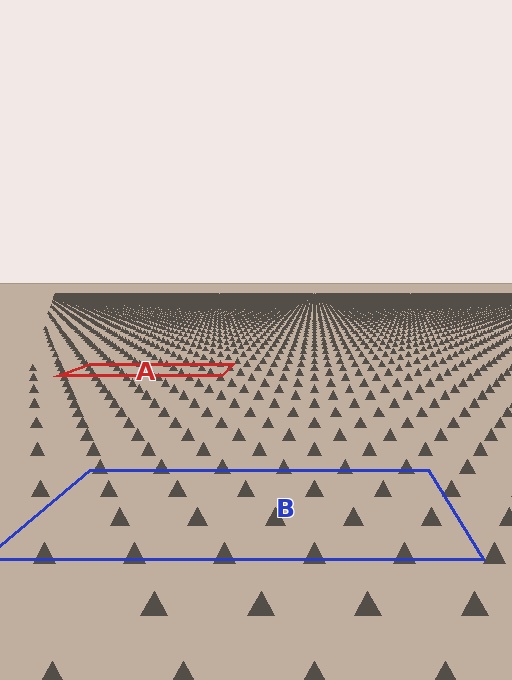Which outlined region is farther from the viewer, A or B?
Region A is farther from the viewer — the texture elements inside it appear smaller and more densely packed.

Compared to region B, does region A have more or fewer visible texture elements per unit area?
Region A has more texture elements per unit area — they are packed more densely because it is farther away.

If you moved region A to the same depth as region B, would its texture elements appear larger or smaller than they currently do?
They would appear larger. At a closer depth, the same texture elements are projected at a bigger on-screen size.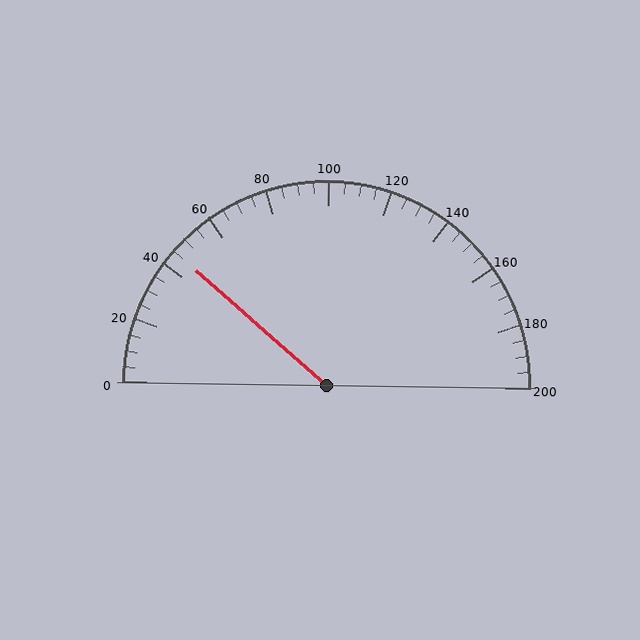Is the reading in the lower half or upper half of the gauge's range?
The reading is in the lower half of the range (0 to 200).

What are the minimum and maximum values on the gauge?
The gauge ranges from 0 to 200.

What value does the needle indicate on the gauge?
The needle indicates approximately 45.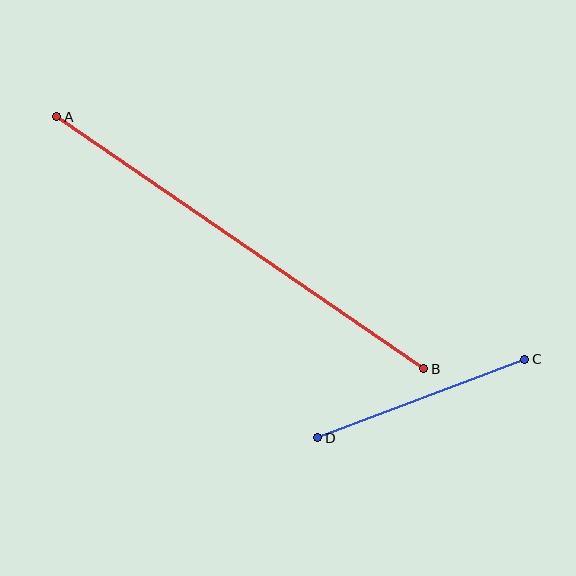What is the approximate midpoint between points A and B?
The midpoint is at approximately (240, 243) pixels.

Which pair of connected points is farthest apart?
Points A and B are farthest apart.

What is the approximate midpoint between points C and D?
The midpoint is at approximately (421, 399) pixels.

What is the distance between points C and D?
The distance is approximately 222 pixels.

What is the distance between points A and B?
The distance is approximately 445 pixels.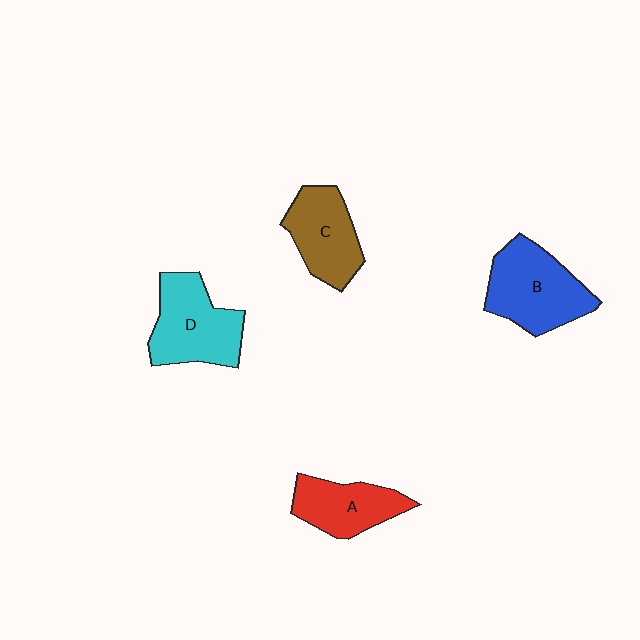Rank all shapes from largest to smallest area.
From largest to smallest: B (blue), D (cyan), C (brown), A (red).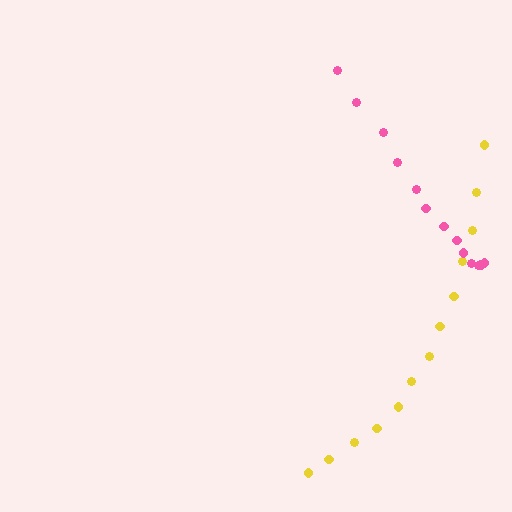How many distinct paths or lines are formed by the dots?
There are 2 distinct paths.